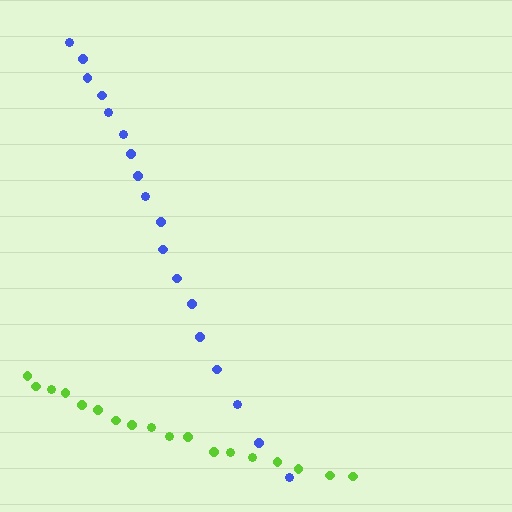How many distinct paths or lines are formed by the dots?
There are 2 distinct paths.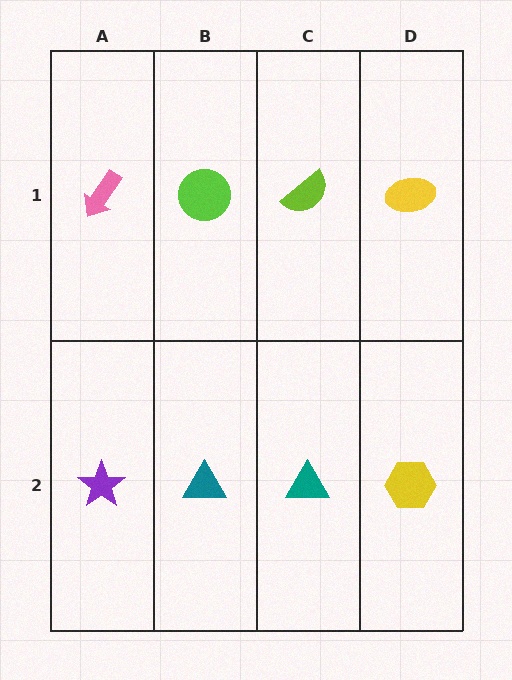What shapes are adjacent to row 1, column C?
A teal triangle (row 2, column C), a lime circle (row 1, column B), a yellow ellipse (row 1, column D).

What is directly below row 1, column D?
A yellow hexagon.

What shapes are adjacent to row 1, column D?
A yellow hexagon (row 2, column D), a lime semicircle (row 1, column C).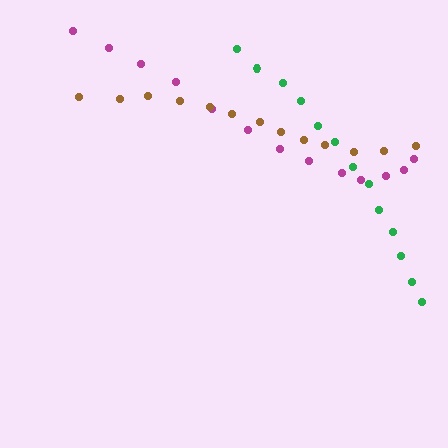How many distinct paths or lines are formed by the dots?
There are 3 distinct paths.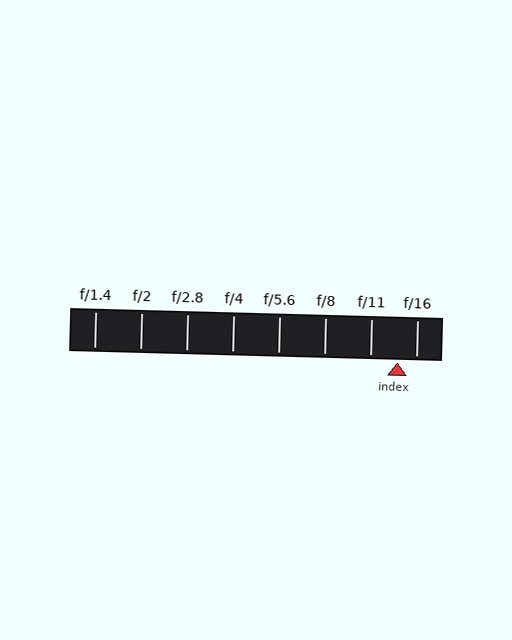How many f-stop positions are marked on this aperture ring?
There are 8 f-stop positions marked.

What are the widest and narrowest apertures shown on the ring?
The widest aperture shown is f/1.4 and the narrowest is f/16.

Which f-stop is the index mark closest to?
The index mark is closest to f/16.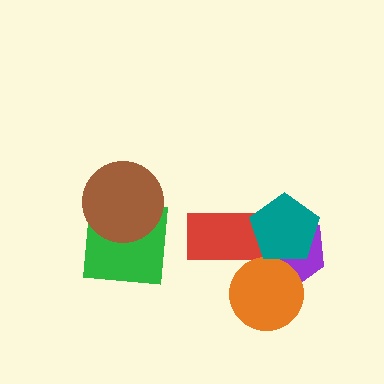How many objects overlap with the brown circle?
1 object overlaps with the brown circle.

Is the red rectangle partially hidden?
Yes, it is partially covered by another shape.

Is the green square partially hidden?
Yes, it is partially covered by another shape.